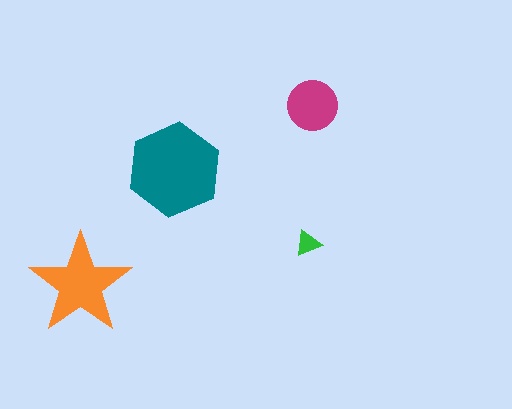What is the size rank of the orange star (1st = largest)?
2nd.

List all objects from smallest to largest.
The green triangle, the magenta circle, the orange star, the teal hexagon.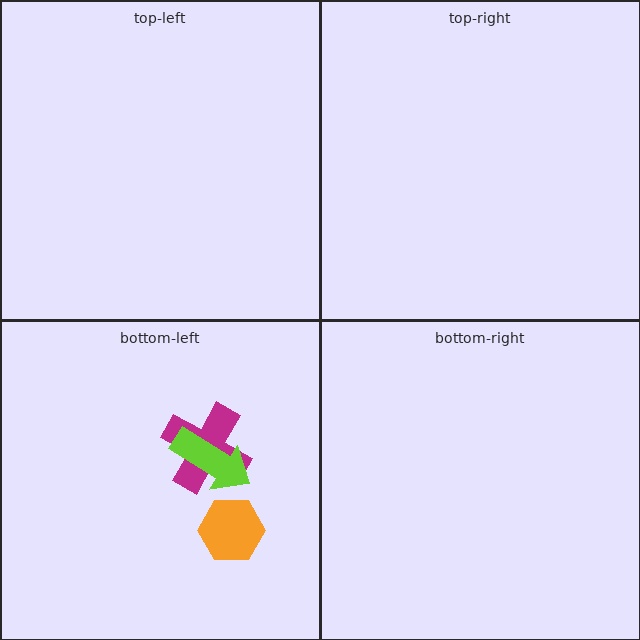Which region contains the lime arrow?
The bottom-left region.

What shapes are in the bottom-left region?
The orange hexagon, the magenta cross, the lime arrow.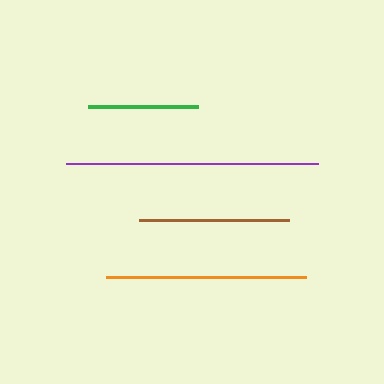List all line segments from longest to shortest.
From longest to shortest: purple, orange, brown, green.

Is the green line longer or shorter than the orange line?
The orange line is longer than the green line.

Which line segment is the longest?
The purple line is the longest at approximately 252 pixels.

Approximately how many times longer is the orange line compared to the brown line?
The orange line is approximately 1.3 times the length of the brown line.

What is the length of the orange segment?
The orange segment is approximately 199 pixels long.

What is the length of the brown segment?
The brown segment is approximately 150 pixels long.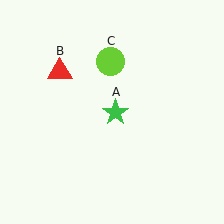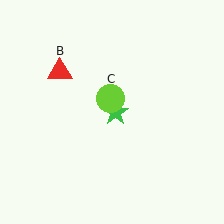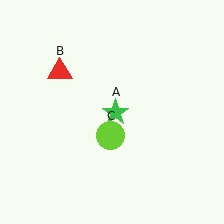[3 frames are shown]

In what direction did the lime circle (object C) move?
The lime circle (object C) moved down.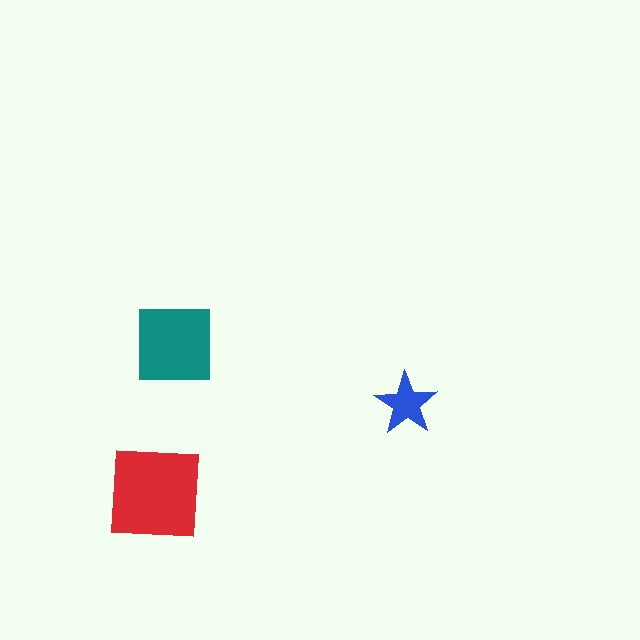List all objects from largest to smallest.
The red square, the teal square, the blue star.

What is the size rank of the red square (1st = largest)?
1st.